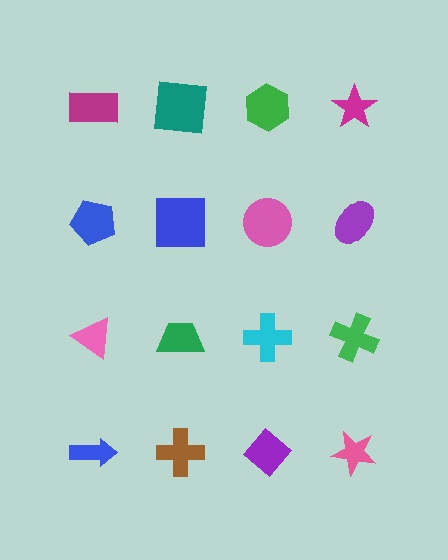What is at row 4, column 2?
A brown cross.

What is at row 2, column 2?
A blue square.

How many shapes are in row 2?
4 shapes.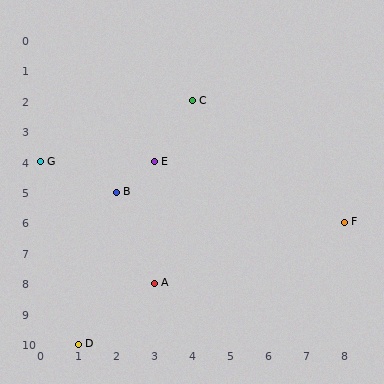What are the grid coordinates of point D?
Point D is at grid coordinates (1, 10).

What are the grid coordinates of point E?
Point E is at grid coordinates (3, 4).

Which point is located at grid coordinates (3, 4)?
Point E is at (3, 4).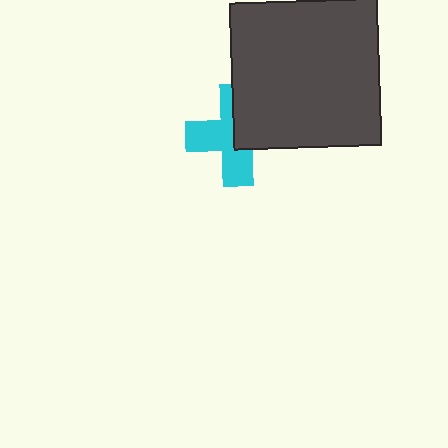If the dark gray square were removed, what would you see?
You would see the complete cyan cross.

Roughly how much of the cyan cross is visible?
About half of it is visible (roughly 55%).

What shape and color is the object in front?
The object in front is a dark gray square.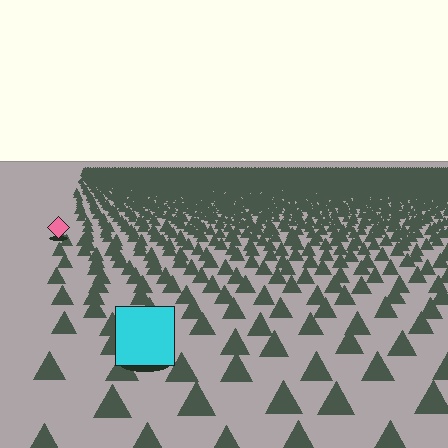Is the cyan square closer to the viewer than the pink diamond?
Yes. The cyan square is closer — you can tell from the texture gradient: the ground texture is coarser near it.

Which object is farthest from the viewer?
The pink diamond is farthest from the viewer. It appears smaller and the ground texture around it is denser.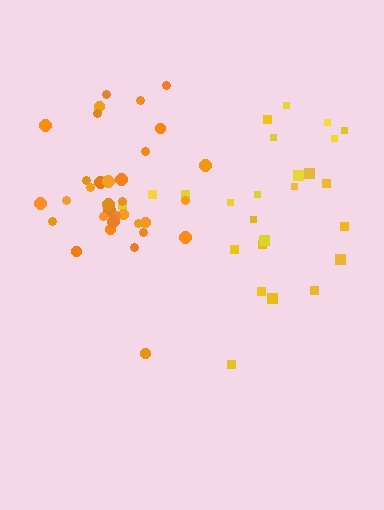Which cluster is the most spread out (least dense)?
Yellow.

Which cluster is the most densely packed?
Orange.